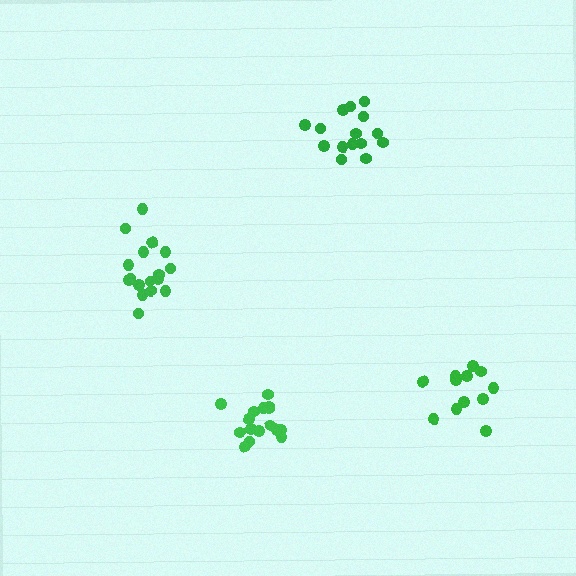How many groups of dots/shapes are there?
There are 4 groups.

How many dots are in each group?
Group 1: 15 dots, Group 2: 17 dots, Group 3: 17 dots, Group 4: 12 dots (61 total).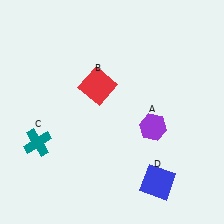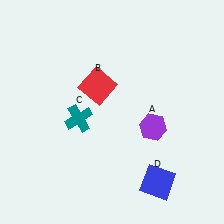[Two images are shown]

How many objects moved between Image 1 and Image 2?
1 object moved between the two images.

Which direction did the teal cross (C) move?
The teal cross (C) moved right.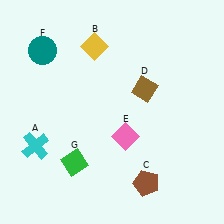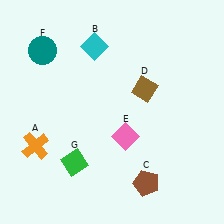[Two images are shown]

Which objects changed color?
A changed from cyan to orange. B changed from yellow to cyan.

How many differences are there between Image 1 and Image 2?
There are 2 differences between the two images.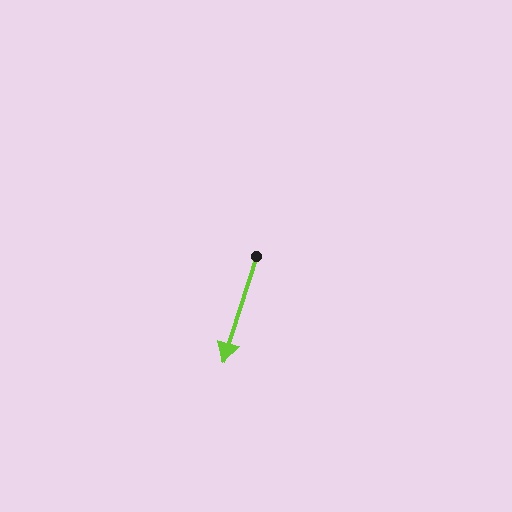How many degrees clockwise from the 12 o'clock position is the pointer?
Approximately 197 degrees.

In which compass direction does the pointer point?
South.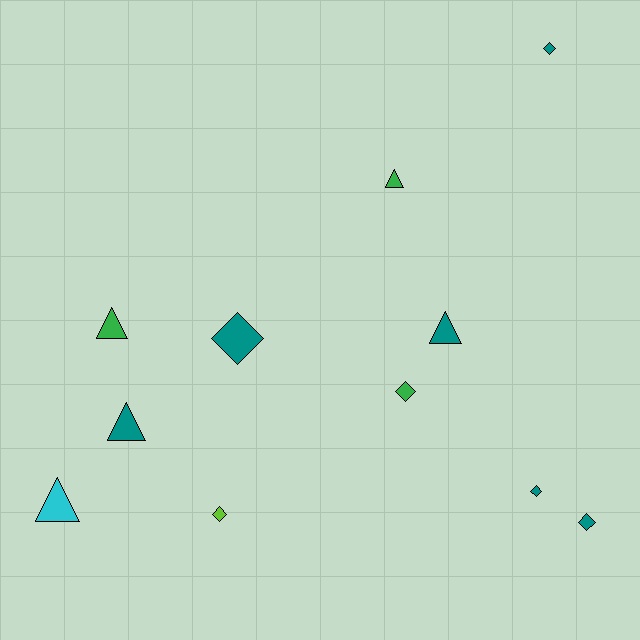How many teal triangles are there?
There are 2 teal triangles.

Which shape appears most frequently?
Diamond, with 6 objects.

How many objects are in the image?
There are 11 objects.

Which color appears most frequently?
Teal, with 6 objects.